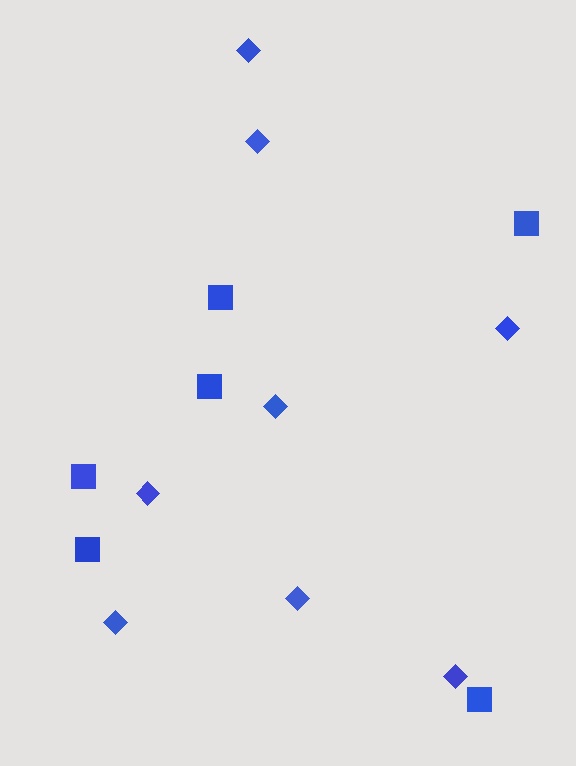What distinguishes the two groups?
There are 2 groups: one group of diamonds (8) and one group of squares (6).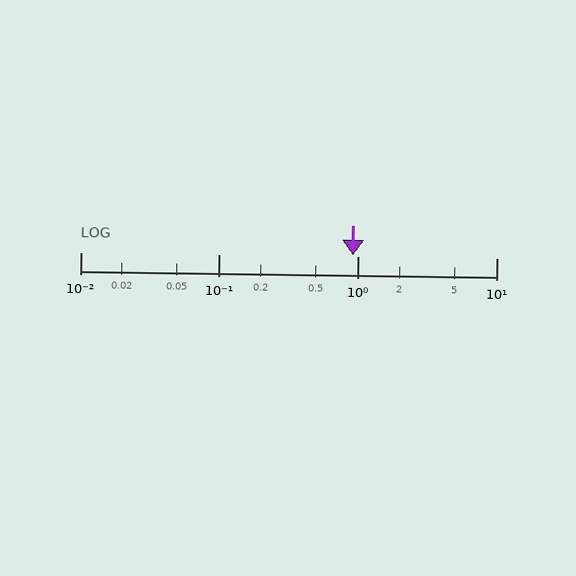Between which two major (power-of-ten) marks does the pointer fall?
The pointer is between 0.1 and 1.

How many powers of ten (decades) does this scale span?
The scale spans 3 decades, from 0.01 to 10.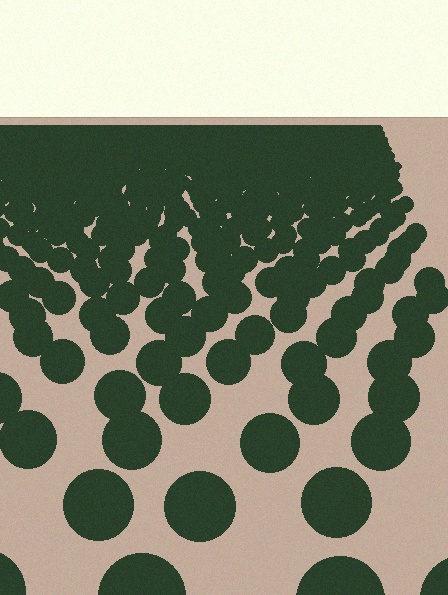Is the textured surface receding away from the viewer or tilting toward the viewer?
The surface is receding away from the viewer. Texture elements get smaller and denser toward the top.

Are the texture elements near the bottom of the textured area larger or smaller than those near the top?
Larger. Near the bottom, elements are closer to the viewer and appear at a bigger on-screen size.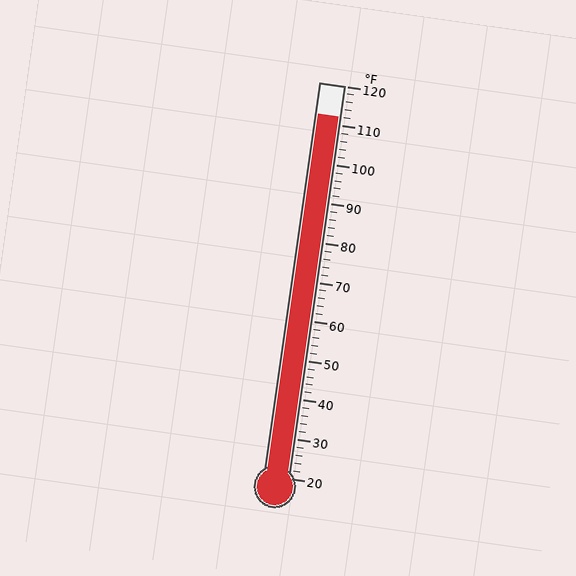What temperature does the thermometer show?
The thermometer shows approximately 112°F.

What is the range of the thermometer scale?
The thermometer scale ranges from 20°F to 120°F.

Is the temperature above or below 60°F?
The temperature is above 60°F.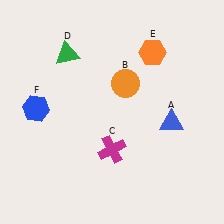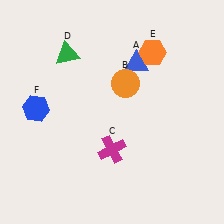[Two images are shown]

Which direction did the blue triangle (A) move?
The blue triangle (A) moved up.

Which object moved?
The blue triangle (A) moved up.